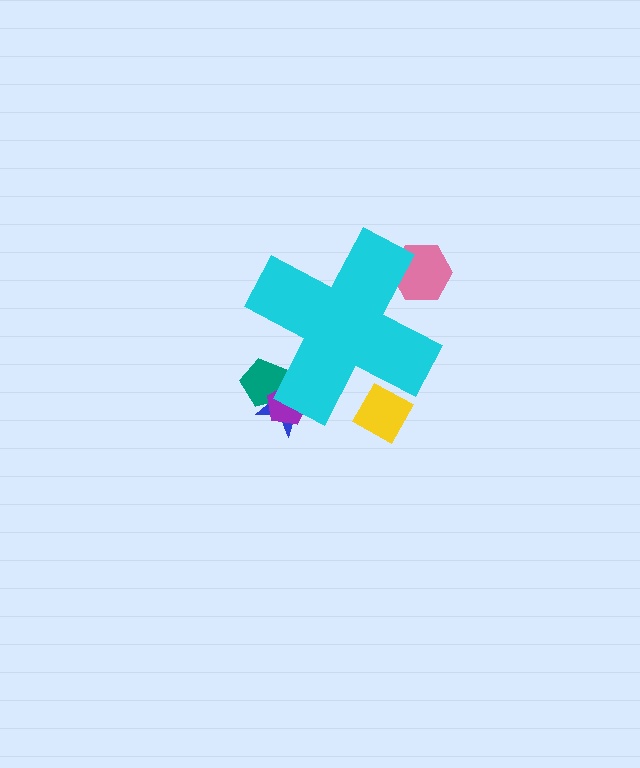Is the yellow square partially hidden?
Yes, the yellow square is partially hidden behind the cyan cross.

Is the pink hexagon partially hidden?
Yes, the pink hexagon is partially hidden behind the cyan cross.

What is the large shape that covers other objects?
A cyan cross.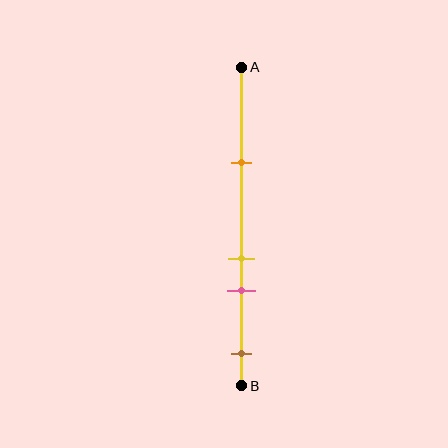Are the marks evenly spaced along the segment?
No, the marks are not evenly spaced.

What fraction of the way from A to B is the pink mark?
The pink mark is approximately 70% (0.7) of the way from A to B.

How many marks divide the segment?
There are 4 marks dividing the segment.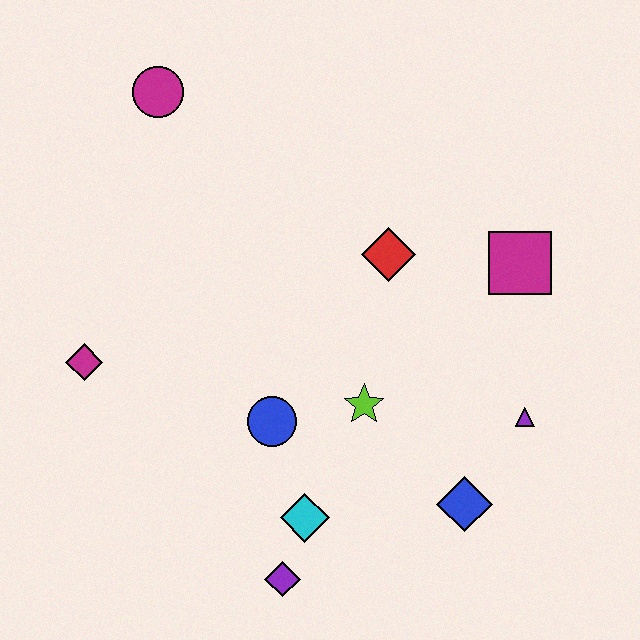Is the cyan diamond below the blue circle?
Yes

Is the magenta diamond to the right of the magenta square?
No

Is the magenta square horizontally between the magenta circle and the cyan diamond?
No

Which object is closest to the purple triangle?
The blue diamond is closest to the purple triangle.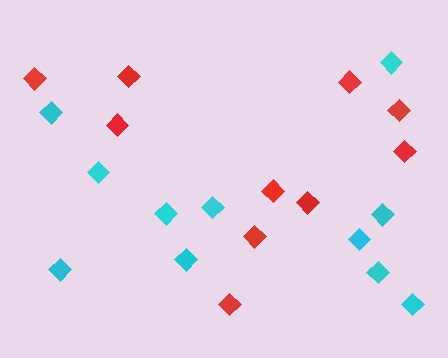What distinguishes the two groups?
There are 2 groups: one group of red diamonds (10) and one group of cyan diamonds (11).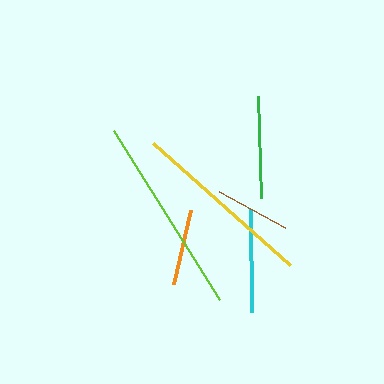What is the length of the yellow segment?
The yellow segment is approximately 183 pixels long.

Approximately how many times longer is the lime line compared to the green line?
The lime line is approximately 2.0 times the length of the green line.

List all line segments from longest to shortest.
From longest to shortest: lime, yellow, cyan, green, orange, brown.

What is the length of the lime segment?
The lime segment is approximately 200 pixels long.